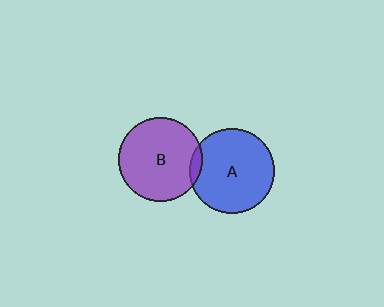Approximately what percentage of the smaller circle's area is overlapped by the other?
Approximately 5%.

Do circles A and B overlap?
Yes.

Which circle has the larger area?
Circle A (blue).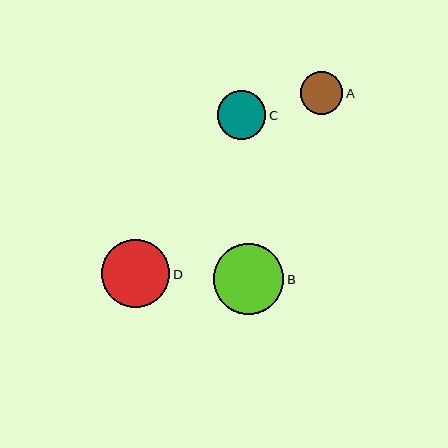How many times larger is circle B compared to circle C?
Circle B is approximately 1.5 times the size of circle C.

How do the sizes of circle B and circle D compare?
Circle B and circle D are approximately the same size.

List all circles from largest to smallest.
From largest to smallest: B, D, C, A.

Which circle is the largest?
Circle B is the largest with a size of approximately 71 pixels.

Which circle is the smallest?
Circle A is the smallest with a size of approximately 43 pixels.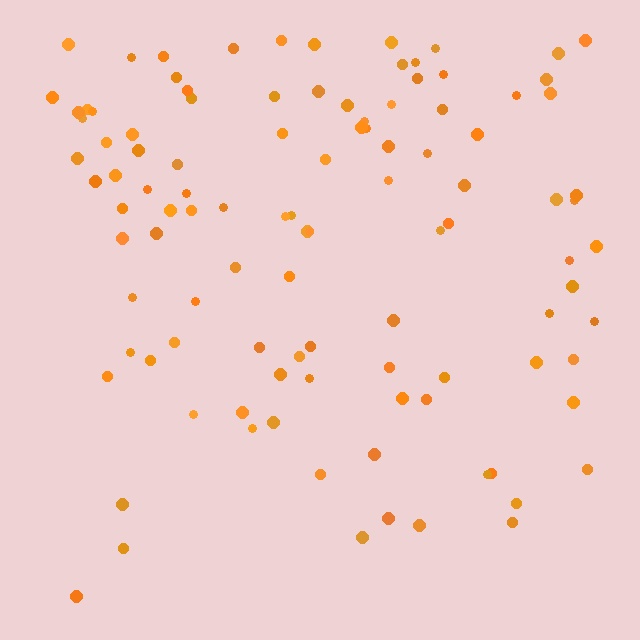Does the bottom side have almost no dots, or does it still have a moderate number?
Still a moderate number, just noticeably fewer than the top.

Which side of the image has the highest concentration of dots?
The top.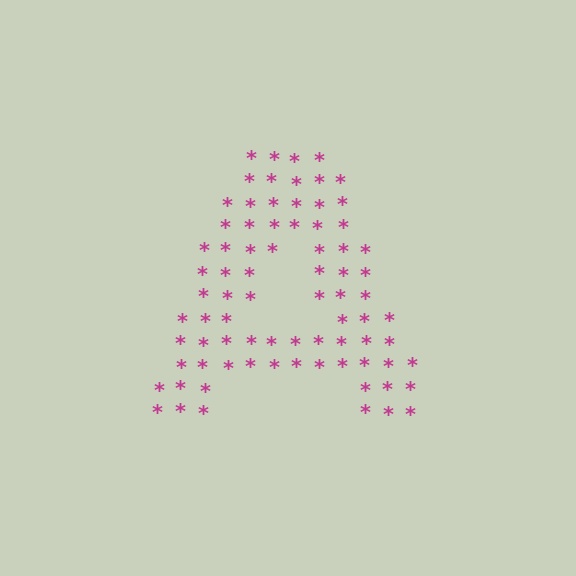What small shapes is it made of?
It is made of small asterisks.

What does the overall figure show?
The overall figure shows the letter A.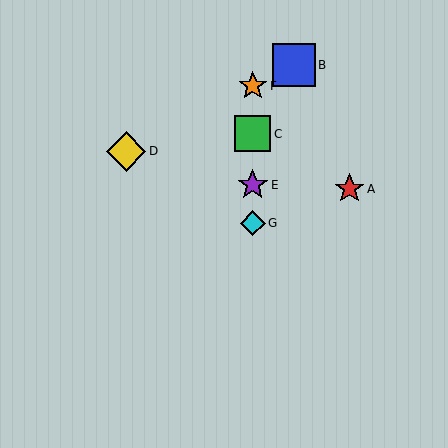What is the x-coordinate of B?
Object B is at x≈294.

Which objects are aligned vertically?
Objects C, E, F, G are aligned vertically.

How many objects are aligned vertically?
4 objects (C, E, F, G) are aligned vertically.